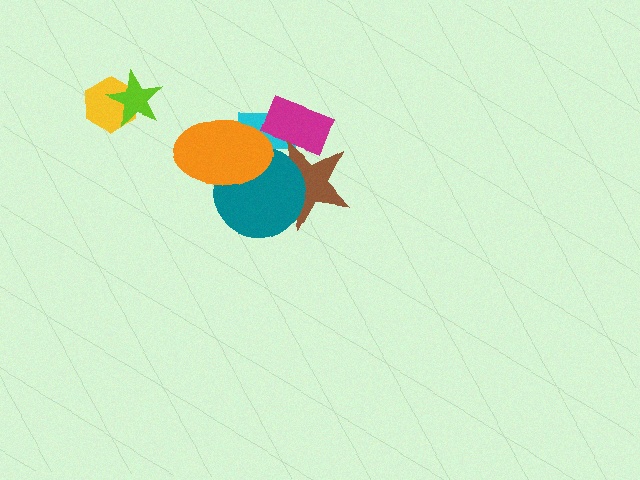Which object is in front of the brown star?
The teal circle is in front of the brown star.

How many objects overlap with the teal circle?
3 objects overlap with the teal circle.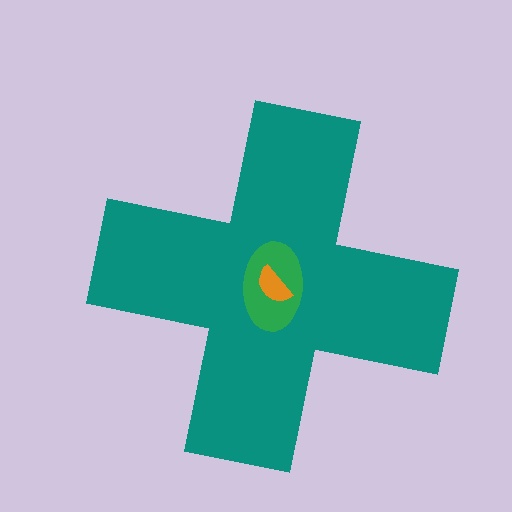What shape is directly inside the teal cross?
The green ellipse.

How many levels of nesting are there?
3.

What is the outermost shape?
The teal cross.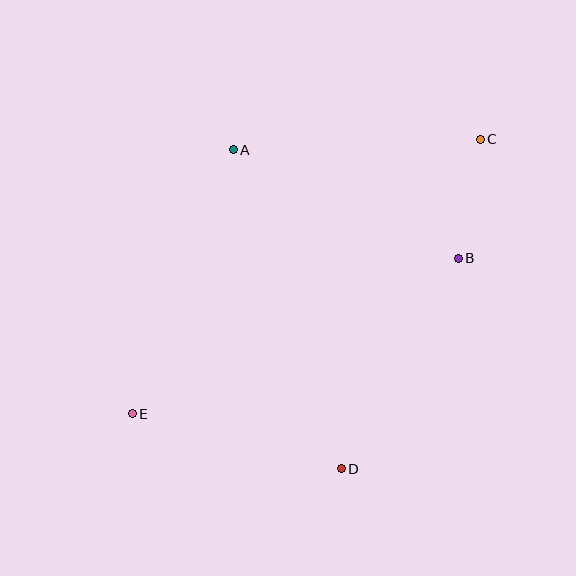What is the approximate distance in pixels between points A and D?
The distance between A and D is approximately 337 pixels.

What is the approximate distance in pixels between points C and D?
The distance between C and D is approximately 358 pixels.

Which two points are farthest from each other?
Points C and E are farthest from each other.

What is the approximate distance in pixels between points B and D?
The distance between B and D is approximately 241 pixels.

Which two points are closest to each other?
Points B and C are closest to each other.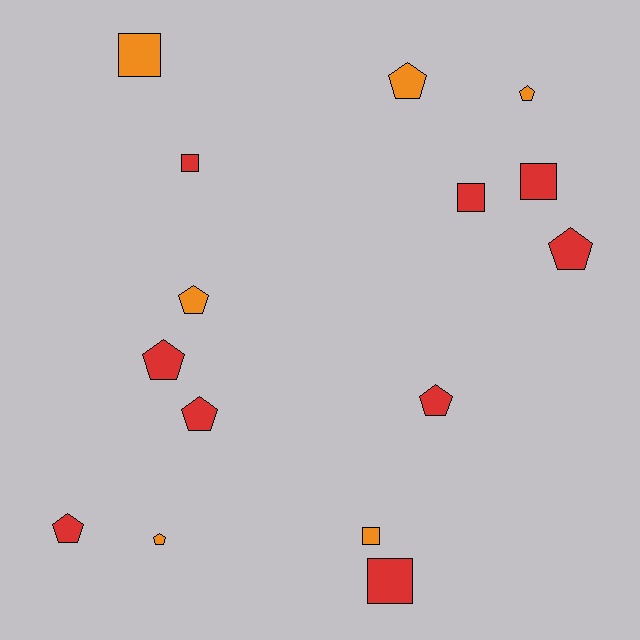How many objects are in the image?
There are 15 objects.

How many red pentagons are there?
There are 5 red pentagons.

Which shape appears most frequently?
Pentagon, with 9 objects.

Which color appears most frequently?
Red, with 9 objects.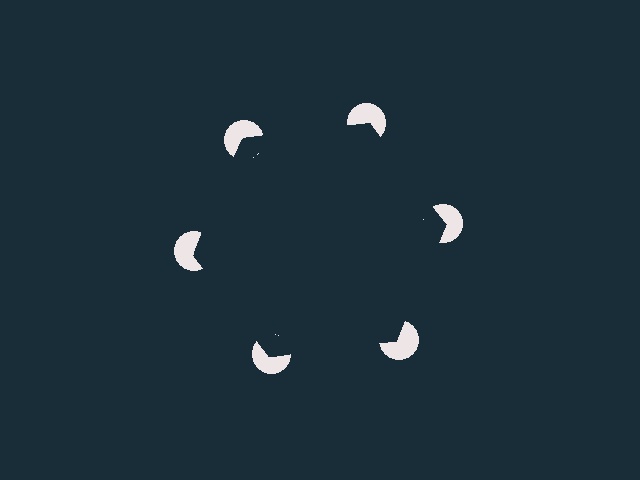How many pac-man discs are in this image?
There are 6 — one at each vertex of the illusory hexagon.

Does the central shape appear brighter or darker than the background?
It typically appears slightly darker than the background, even though no actual brightness change is drawn.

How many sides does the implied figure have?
6 sides.